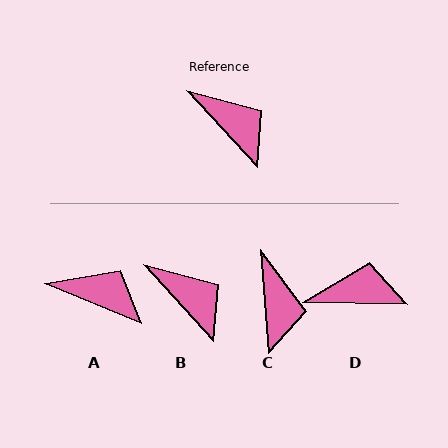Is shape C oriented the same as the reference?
No, it is off by about 38 degrees.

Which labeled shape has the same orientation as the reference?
B.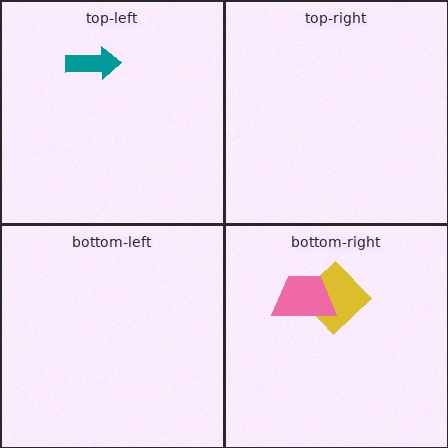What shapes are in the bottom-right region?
The yellow diamond, the pink trapezoid.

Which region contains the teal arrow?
The top-left region.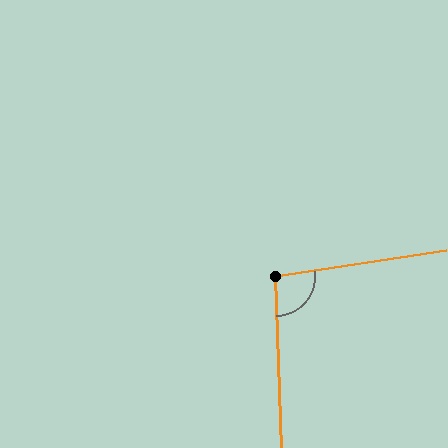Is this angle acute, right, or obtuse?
It is obtuse.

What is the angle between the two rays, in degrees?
Approximately 97 degrees.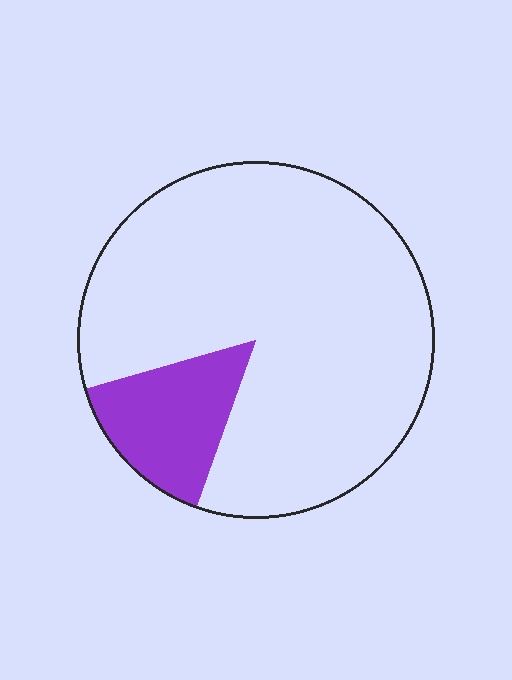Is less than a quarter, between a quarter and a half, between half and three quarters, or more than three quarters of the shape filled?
Less than a quarter.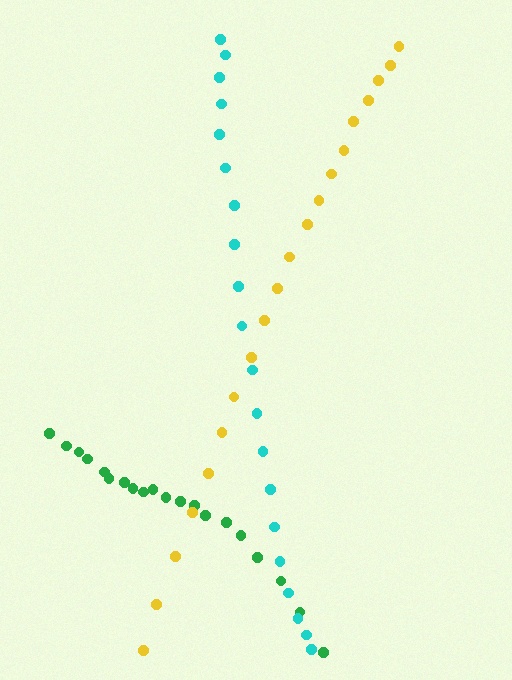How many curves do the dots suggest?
There are 3 distinct paths.